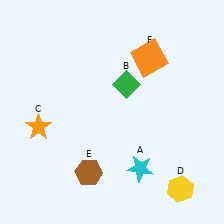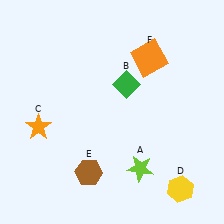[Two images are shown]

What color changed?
The star (A) changed from cyan in Image 1 to lime in Image 2.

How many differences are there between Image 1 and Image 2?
There is 1 difference between the two images.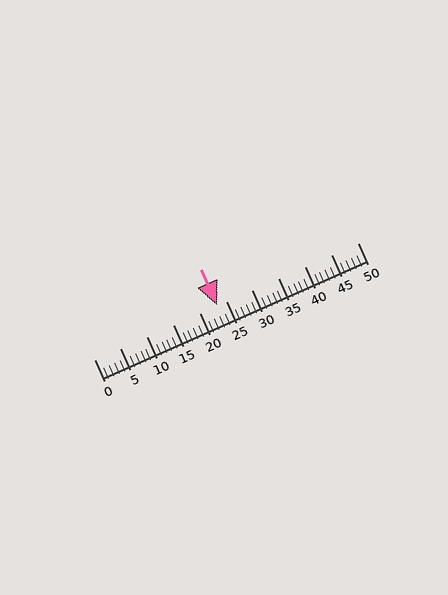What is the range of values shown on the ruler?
The ruler shows values from 0 to 50.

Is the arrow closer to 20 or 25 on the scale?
The arrow is closer to 25.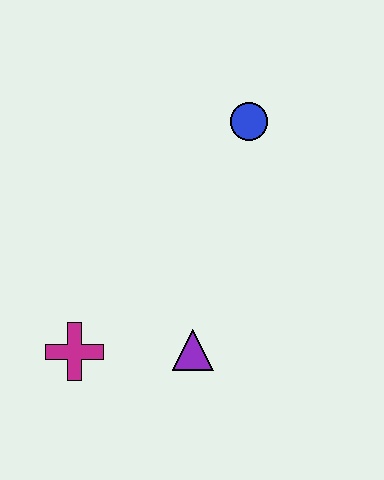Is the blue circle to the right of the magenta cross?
Yes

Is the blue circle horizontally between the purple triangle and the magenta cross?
No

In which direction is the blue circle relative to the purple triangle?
The blue circle is above the purple triangle.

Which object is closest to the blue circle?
The purple triangle is closest to the blue circle.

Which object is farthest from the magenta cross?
The blue circle is farthest from the magenta cross.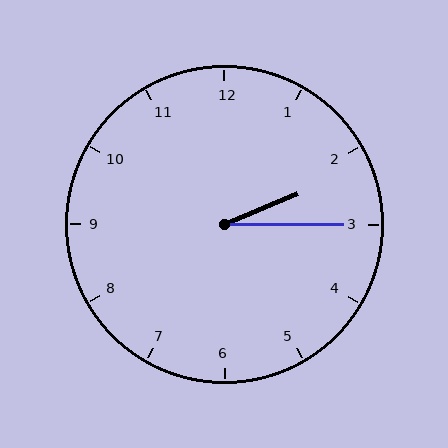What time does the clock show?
2:15.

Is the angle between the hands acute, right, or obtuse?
It is acute.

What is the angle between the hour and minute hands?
Approximately 22 degrees.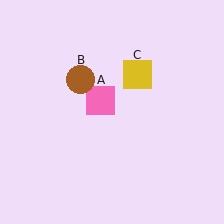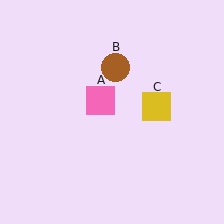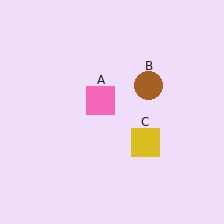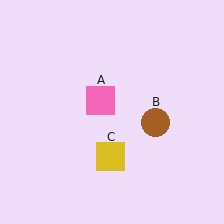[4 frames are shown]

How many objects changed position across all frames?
2 objects changed position: brown circle (object B), yellow square (object C).